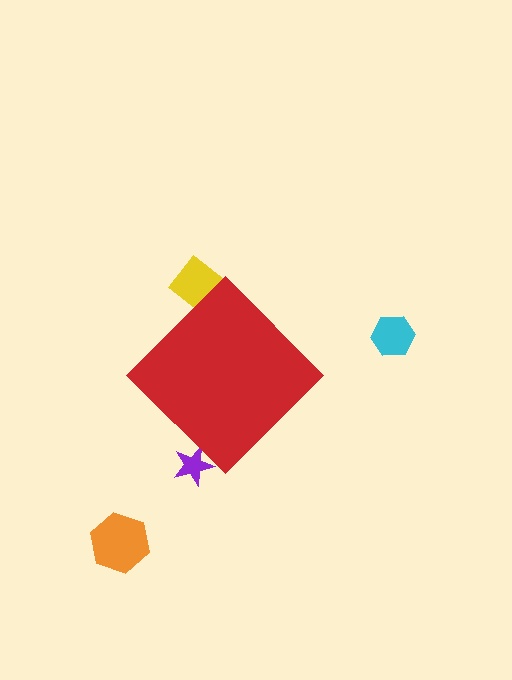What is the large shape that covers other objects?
A red diamond.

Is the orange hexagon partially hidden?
No, the orange hexagon is fully visible.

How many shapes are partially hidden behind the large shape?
2 shapes are partially hidden.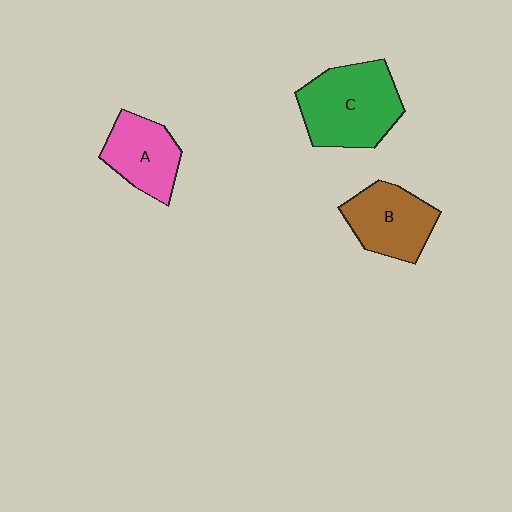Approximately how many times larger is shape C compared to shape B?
Approximately 1.4 times.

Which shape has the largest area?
Shape C (green).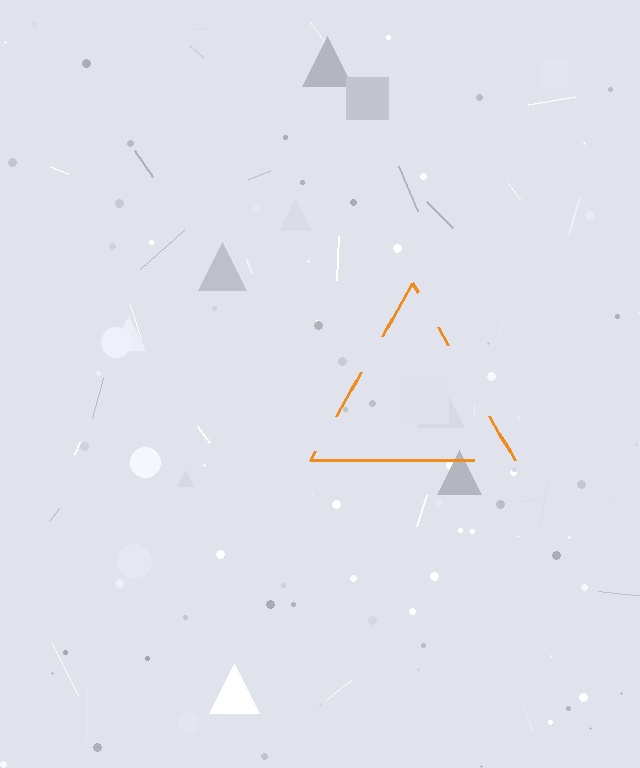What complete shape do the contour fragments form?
The contour fragments form a triangle.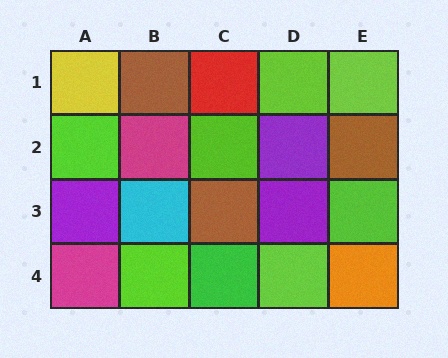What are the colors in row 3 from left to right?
Purple, cyan, brown, purple, lime.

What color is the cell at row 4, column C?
Green.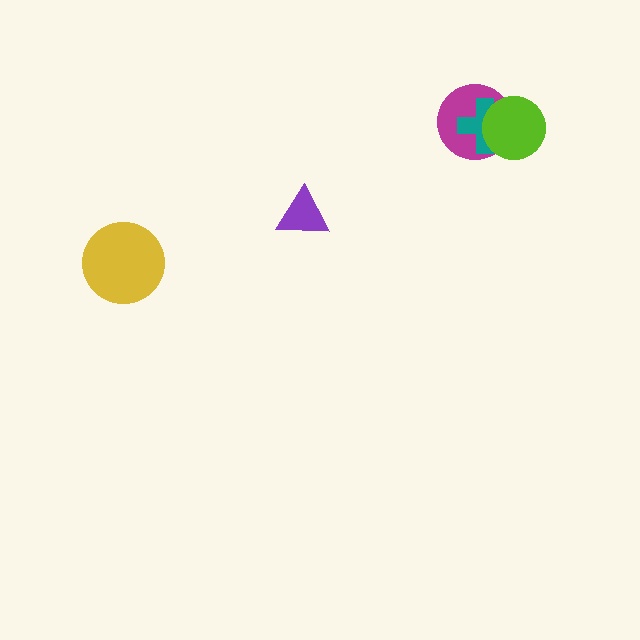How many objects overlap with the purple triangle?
0 objects overlap with the purple triangle.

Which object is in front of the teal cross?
The lime circle is in front of the teal cross.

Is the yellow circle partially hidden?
No, no other shape covers it.